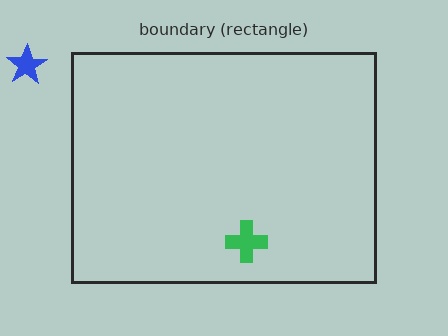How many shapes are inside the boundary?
1 inside, 1 outside.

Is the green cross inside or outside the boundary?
Inside.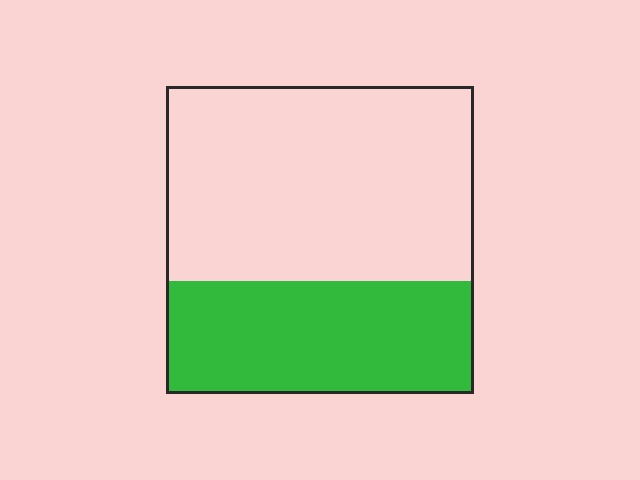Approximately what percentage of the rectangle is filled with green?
Approximately 35%.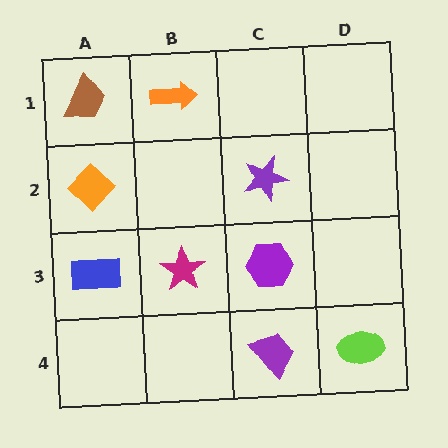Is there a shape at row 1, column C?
No, that cell is empty.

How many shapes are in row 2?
2 shapes.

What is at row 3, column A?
A blue rectangle.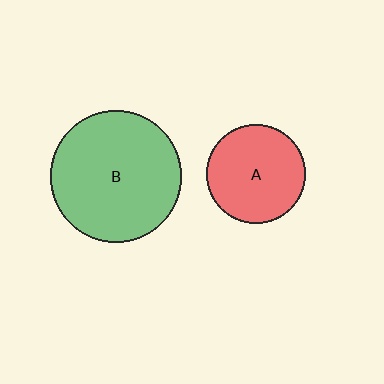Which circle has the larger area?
Circle B (green).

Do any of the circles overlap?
No, none of the circles overlap.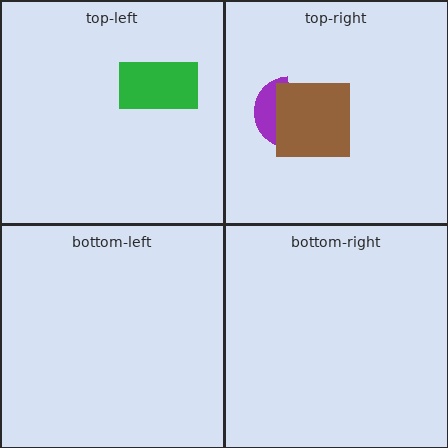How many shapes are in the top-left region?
1.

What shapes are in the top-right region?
The purple semicircle, the brown square.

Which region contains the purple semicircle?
The top-right region.